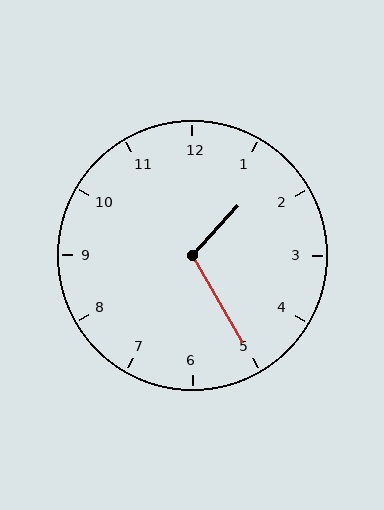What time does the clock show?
1:25.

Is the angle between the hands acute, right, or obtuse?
It is obtuse.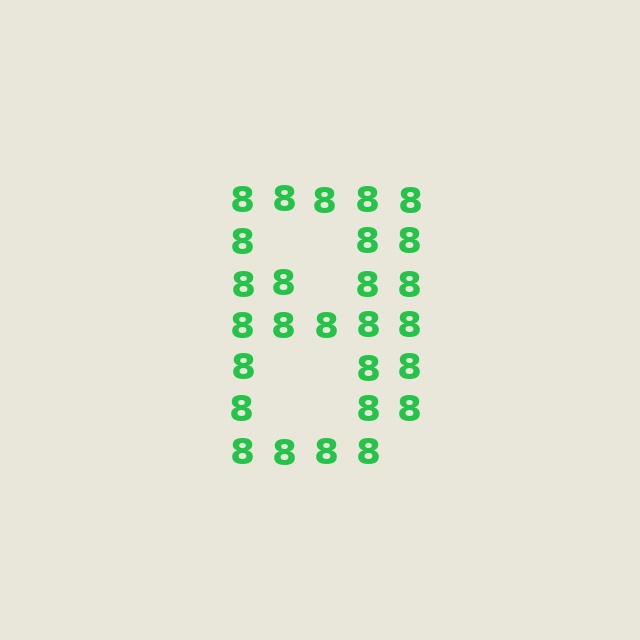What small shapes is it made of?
It is made of small digit 8's.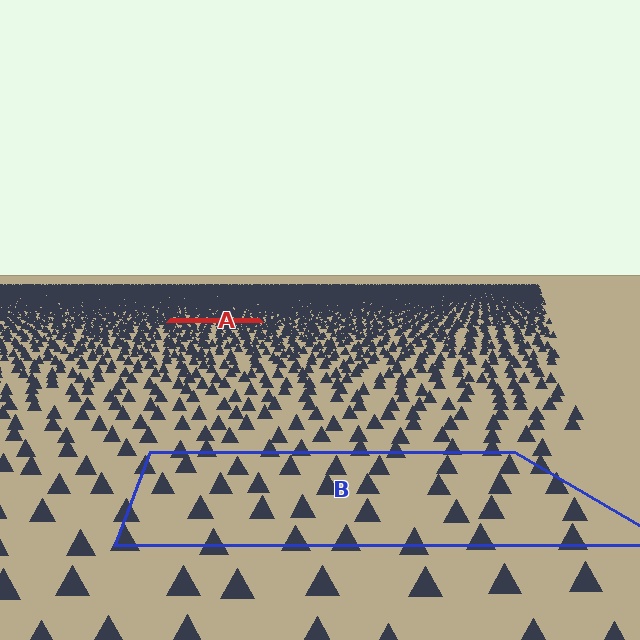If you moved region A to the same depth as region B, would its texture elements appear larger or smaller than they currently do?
They would appear larger. At a closer depth, the same texture elements are projected at a bigger on-screen size.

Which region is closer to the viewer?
Region B is closer. The texture elements there are larger and more spread out.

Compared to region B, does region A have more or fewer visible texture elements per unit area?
Region A has more texture elements per unit area — they are packed more densely because it is farther away.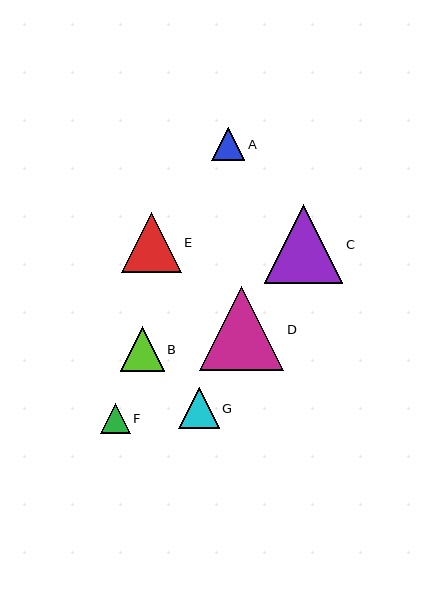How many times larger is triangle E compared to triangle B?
Triangle E is approximately 1.4 times the size of triangle B.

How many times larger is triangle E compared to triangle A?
Triangle E is approximately 1.8 times the size of triangle A.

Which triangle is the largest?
Triangle D is the largest with a size of approximately 85 pixels.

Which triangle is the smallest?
Triangle F is the smallest with a size of approximately 30 pixels.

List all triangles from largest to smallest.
From largest to smallest: D, C, E, B, G, A, F.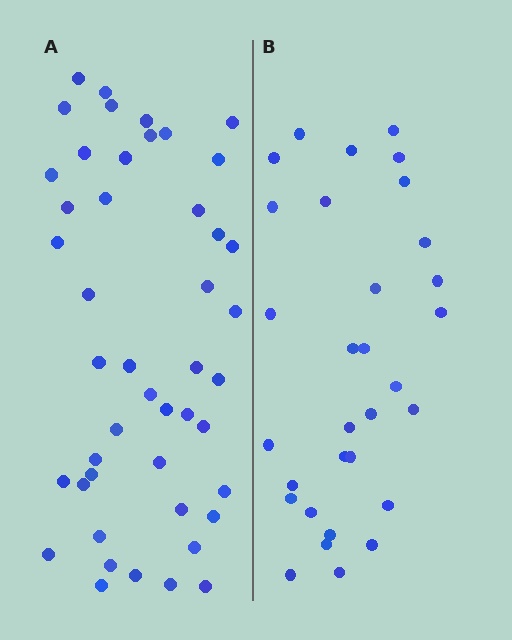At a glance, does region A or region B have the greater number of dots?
Region A (the left region) has more dots.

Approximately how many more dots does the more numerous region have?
Region A has approximately 15 more dots than region B.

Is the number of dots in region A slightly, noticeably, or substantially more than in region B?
Region A has substantially more. The ratio is roughly 1.5 to 1.